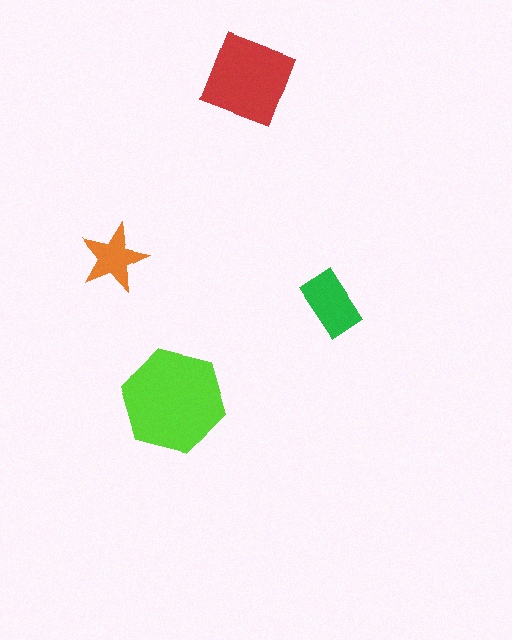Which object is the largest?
The lime hexagon.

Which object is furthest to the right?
The green rectangle is rightmost.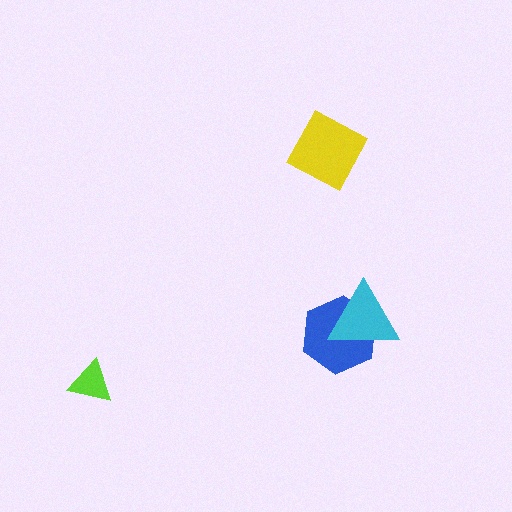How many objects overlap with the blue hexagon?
1 object overlaps with the blue hexagon.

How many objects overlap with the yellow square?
0 objects overlap with the yellow square.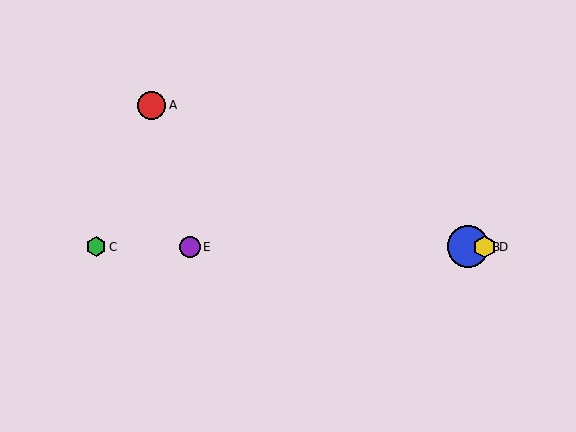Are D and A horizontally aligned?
No, D is at y≈247 and A is at y≈105.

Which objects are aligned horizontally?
Objects B, C, D, E are aligned horizontally.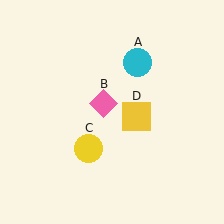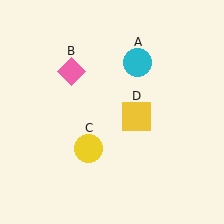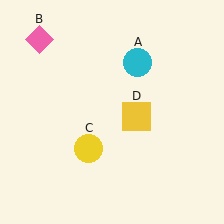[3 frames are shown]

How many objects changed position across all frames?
1 object changed position: pink diamond (object B).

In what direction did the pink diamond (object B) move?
The pink diamond (object B) moved up and to the left.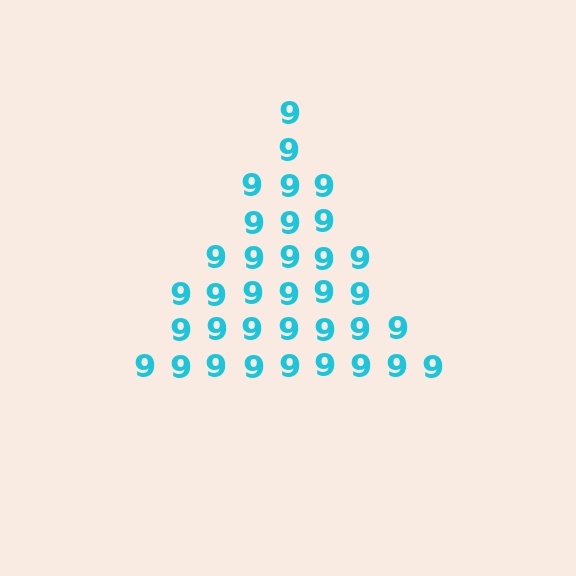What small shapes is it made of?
It is made of small digit 9's.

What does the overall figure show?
The overall figure shows a triangle.